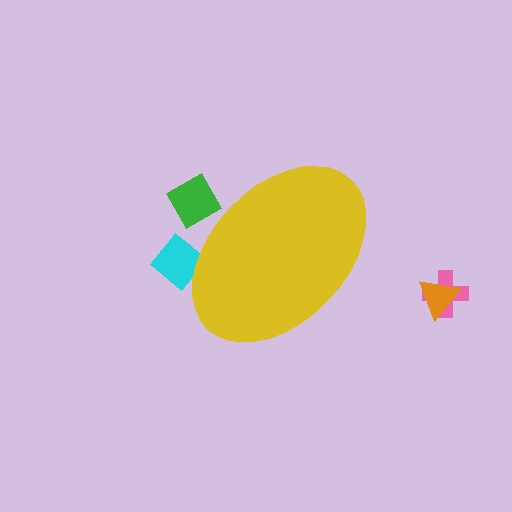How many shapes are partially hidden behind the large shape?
2 shapes are partially hidden.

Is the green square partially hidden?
Yes, the green square is partially hidden behind the yellow ellipse.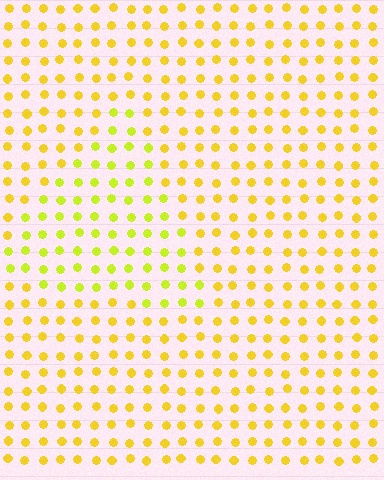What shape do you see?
I see a triangle.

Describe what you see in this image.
The image is filled with small yellow elements in a uniform arrangement. A triangle-shaped region is visible where the elements are tinted to a slightly different hue, forming a subtle color boundary.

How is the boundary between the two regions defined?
The boundary is defined purely by a slight shift in hue (about 23 degrees). Spacing, size, and orientation are identical on both sides.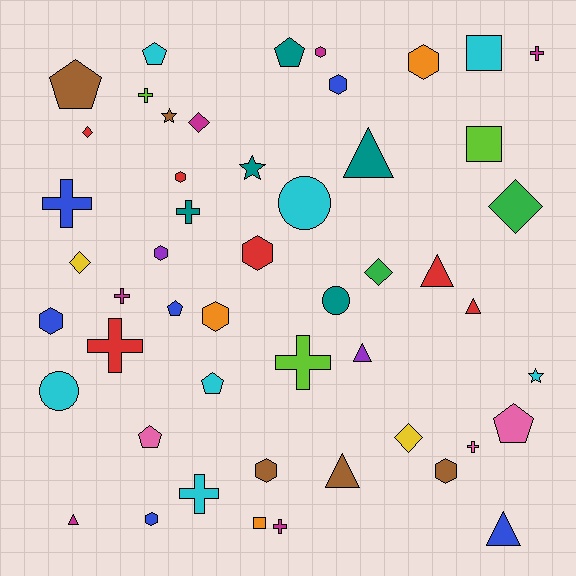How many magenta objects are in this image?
There are 6 magenta objects.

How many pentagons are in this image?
There are 7 pentagons.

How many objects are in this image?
There are 50 objects.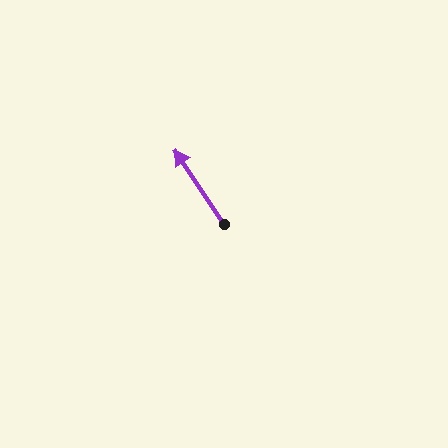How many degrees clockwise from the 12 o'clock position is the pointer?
Approximately 327 degrees.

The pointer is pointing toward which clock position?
Roughly 11 o'clock.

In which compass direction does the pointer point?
Northwest.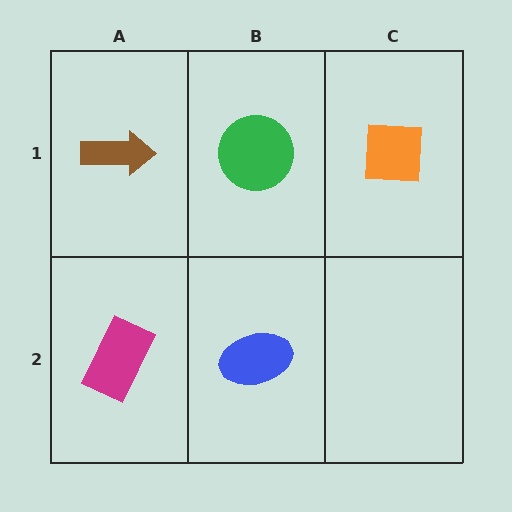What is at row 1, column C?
An orange square.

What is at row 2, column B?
A blue ellipse.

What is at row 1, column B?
A green circle.